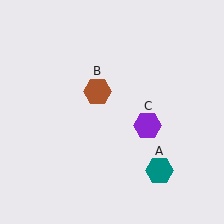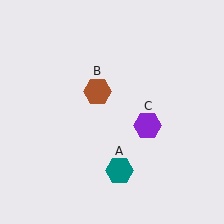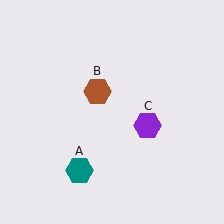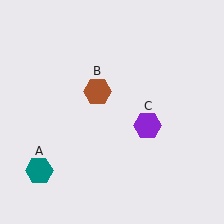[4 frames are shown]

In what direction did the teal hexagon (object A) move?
The teal hexagon (object A) moved left.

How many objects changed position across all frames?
1 object changed position: teal hexagon (object A).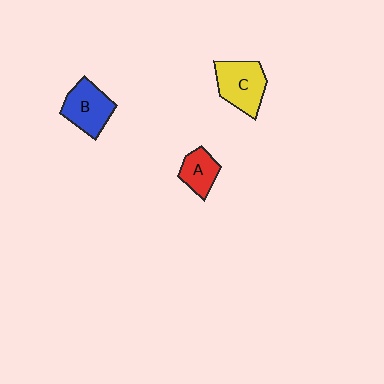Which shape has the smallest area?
Shape A (red).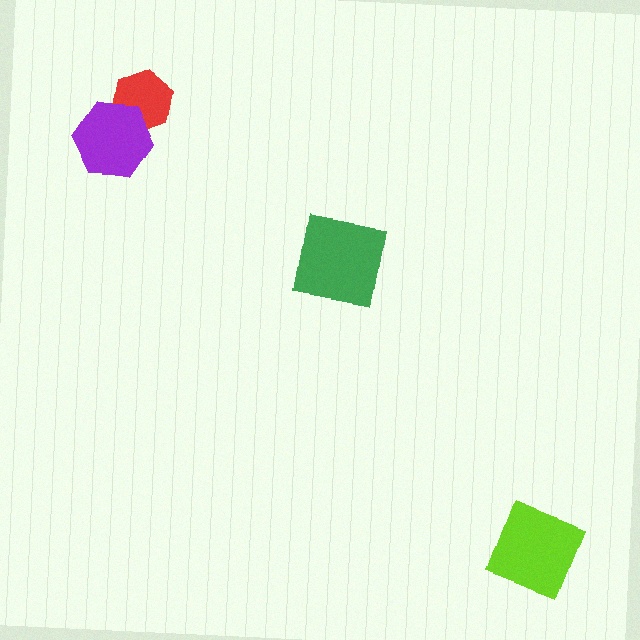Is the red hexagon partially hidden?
Yes, it is partially covered by another shape.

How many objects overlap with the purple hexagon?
1 object overlaps with the purple hexagon.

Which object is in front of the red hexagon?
The purple hexagon is in front of the red hexagon.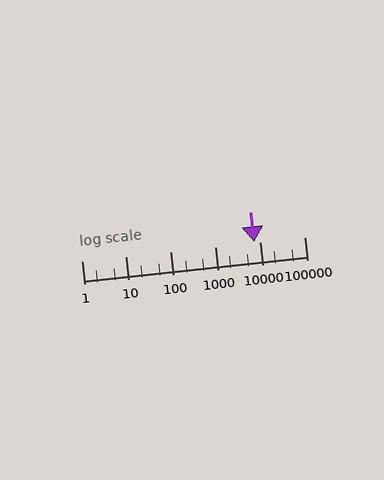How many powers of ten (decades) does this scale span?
The scale spans 5 decades, from 1 to 100000.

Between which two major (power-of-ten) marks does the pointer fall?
The pointer is between 1000 and 10000.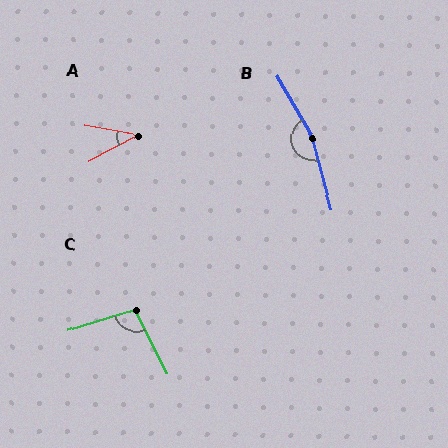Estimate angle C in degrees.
Approximately 99 degrees.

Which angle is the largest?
B, at approximately 165 degrees.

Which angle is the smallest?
A, at approximately 37 degrees.